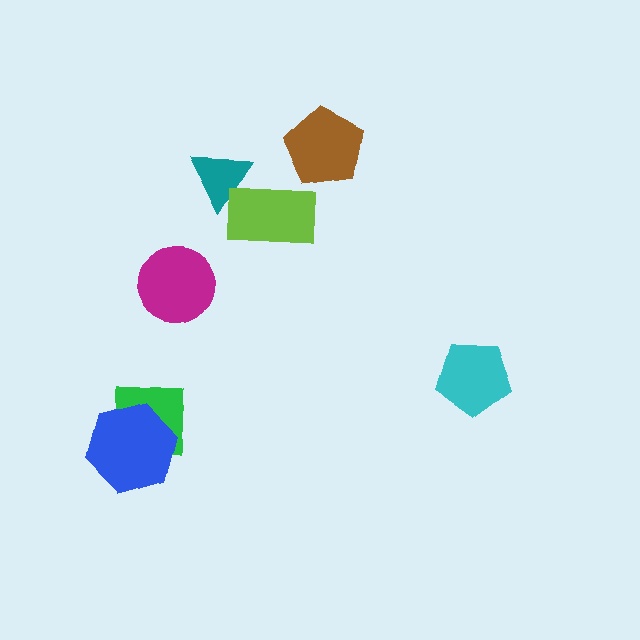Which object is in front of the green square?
The blue hexagon is in front of the green square.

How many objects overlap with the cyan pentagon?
0 objects overlap with the cyan pentagon.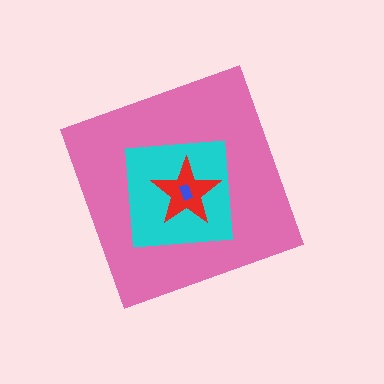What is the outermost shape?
The pink diamond.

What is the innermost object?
The blue rectangle.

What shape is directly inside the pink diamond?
The cyan square.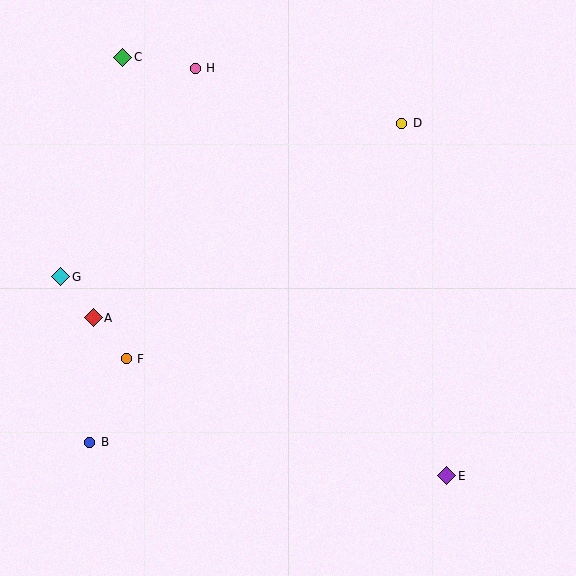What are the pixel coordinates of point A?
Point A is at (93, 318).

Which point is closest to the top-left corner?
Point C is closest to the top-left corner.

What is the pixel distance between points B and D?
The distance between B and D is 446 pixels.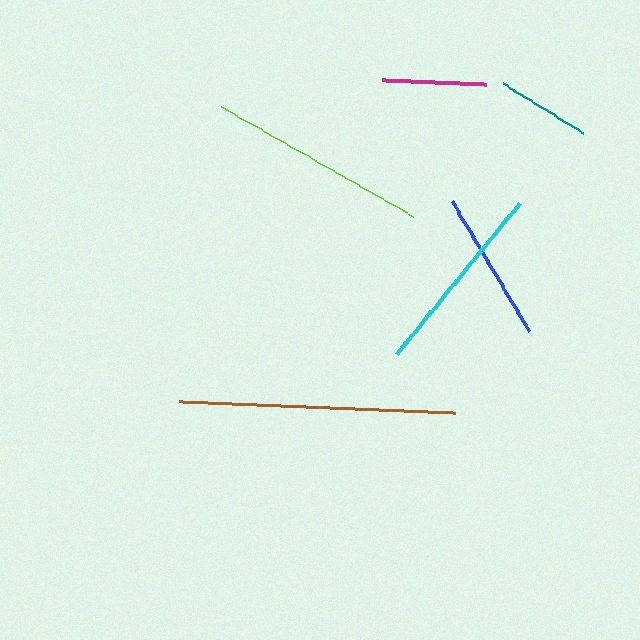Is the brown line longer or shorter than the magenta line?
The brown line is longer than the magenta line.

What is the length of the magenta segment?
The magenta segment is approximately 104 pixels long.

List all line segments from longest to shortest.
From longest to shortest: brown, lime, cyan, blue, magenta, teal.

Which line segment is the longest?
The brown line is the longest at approximately 277 pixels.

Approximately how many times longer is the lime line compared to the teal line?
The lime line is approximately 2.3 times the length of the teal line.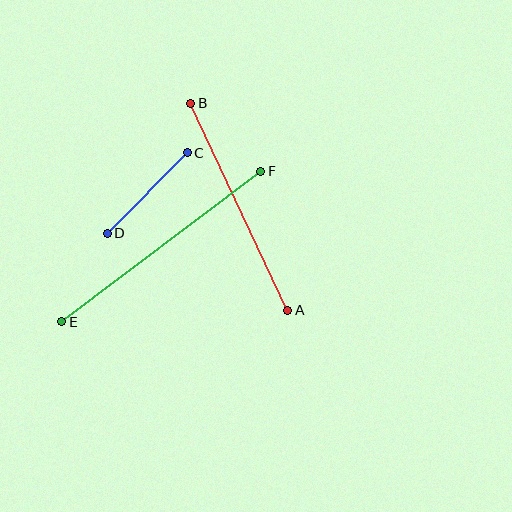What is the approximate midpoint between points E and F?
The midpoint is at approximately (161, 247) pixels.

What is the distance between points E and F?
The distance is approximately 249 pixels.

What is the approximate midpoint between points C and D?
The midpoint is at approximately (147, 193) pixels.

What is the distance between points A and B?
The distance is approximately 229 pixels.